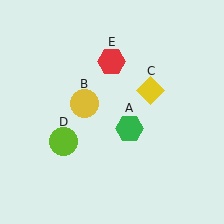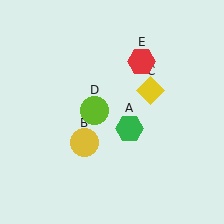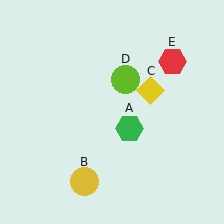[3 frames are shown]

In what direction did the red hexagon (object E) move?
The red hexagon (object E) moved right.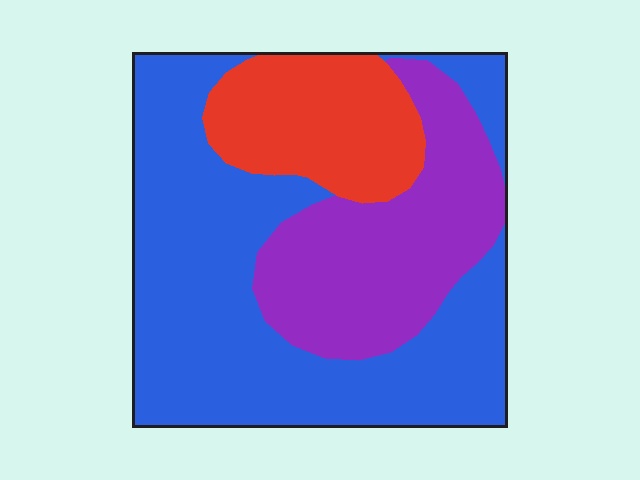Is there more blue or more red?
Blue.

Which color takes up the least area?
Red, at roughly 20%.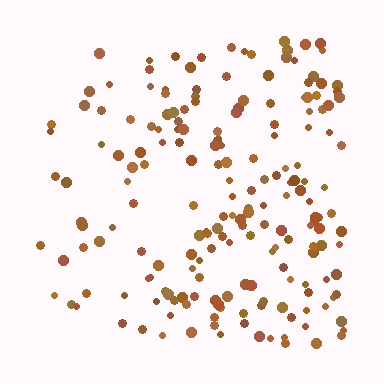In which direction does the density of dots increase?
From left to right, with the right side densest.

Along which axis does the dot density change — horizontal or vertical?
Horizontal.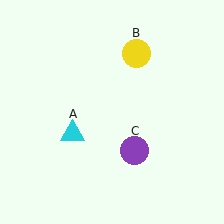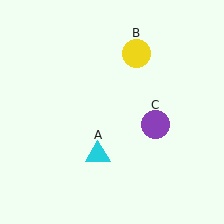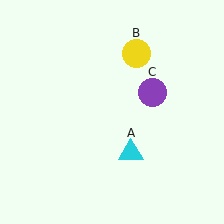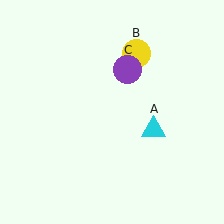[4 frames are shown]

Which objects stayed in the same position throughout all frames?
Yellow circle (object B) remained stationary.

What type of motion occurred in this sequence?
The cyan triangle (object A), purple circle (object C) rotated counterclockwise around the center of the scene.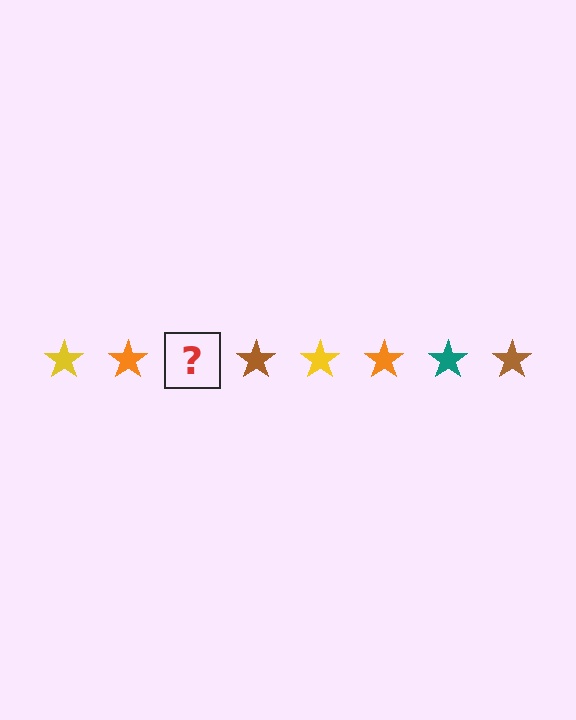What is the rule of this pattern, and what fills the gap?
The rule is that the pattern cycles through yellow, orange, teal, brown stars. The gap should be filled with a teal star.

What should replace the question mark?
The question mark should be replaced with a teal star.